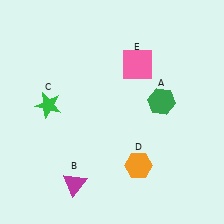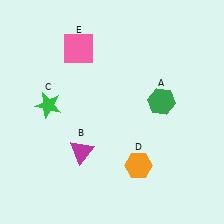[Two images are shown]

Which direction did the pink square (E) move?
The pink square (E) moved left.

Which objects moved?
The objects that moved are: the magenta triangle (B), the pink square (E).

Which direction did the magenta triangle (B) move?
The magenta triangle (B) moved up.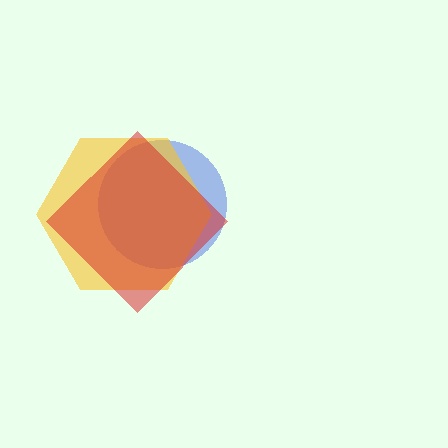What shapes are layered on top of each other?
The layered shapes are: a blue circle, a yellow hexagon, a red diamond.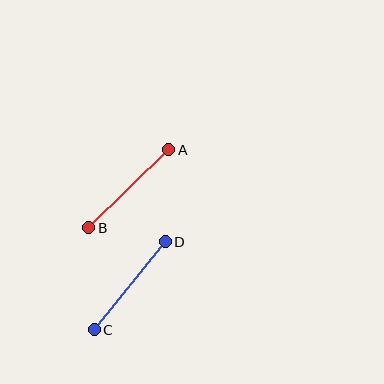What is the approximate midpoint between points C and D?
The midpoint is at approximately (130, 286) pixels.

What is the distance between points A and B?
The distance is approximately 112 pixels.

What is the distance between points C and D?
The distance is approximately 113 pixels.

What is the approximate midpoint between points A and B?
The midpoint is at approximately (129, 189) pixels.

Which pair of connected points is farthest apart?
Points C and D are farthest apart.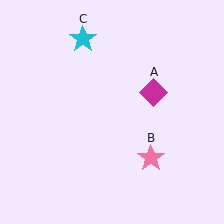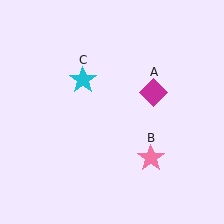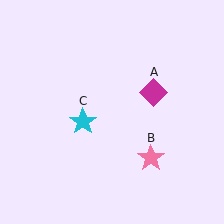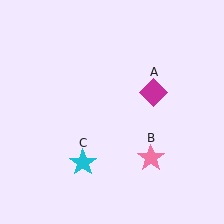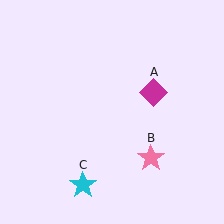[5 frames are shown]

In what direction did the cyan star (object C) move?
The cyan star (object C) moved down.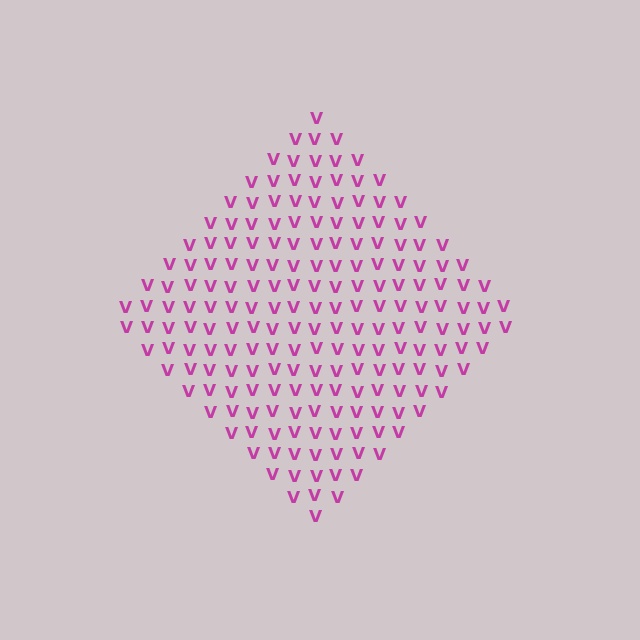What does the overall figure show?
The overall figure shows a diamond.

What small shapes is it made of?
It is made of small letter V's.